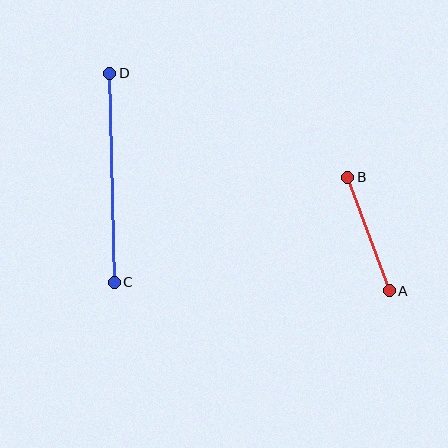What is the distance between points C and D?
The distance is approximately 209 pixels.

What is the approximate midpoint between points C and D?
The midpoint is at approximately (112, 178) pixels.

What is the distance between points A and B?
The distance is approximately 121 pixels.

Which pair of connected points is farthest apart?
Points C and D are farthest apart.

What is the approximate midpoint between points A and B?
The midpoint is at approximately (368, 234) pixels.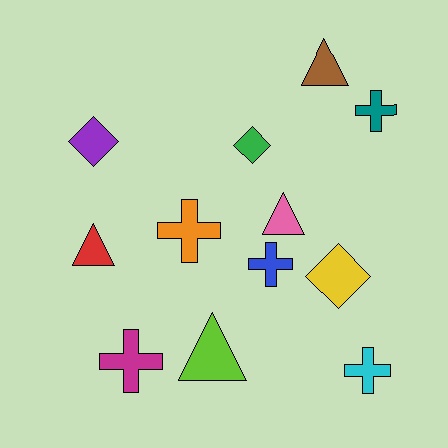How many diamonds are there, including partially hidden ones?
There are 3 diamonds.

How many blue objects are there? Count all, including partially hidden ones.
There is 1 blue object.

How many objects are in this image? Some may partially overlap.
There are 12 objects.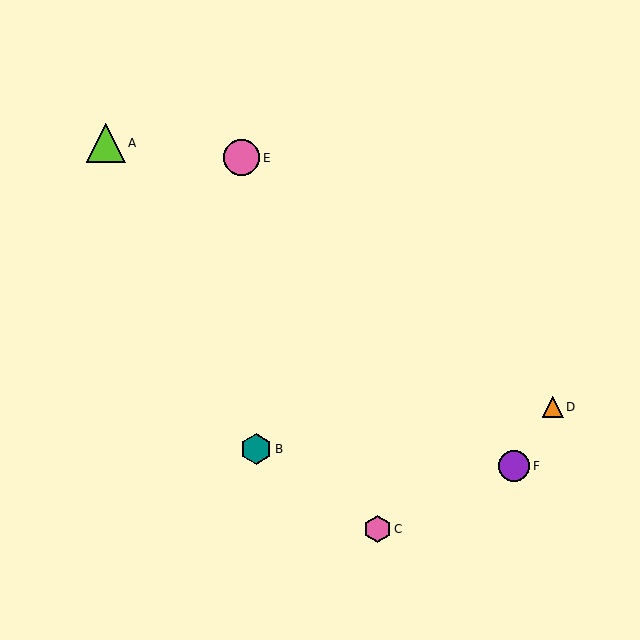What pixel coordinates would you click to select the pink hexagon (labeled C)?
Click at (377, 529) to select the pink hexagon C.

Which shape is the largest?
The lime triangle (labeled A) is the largest.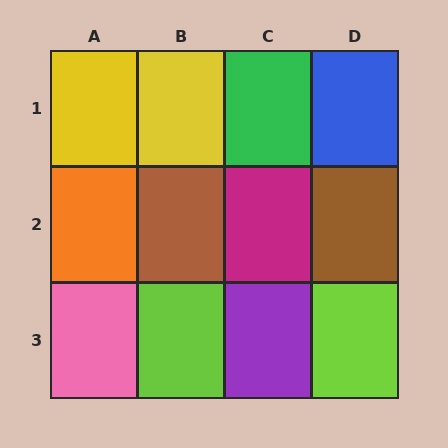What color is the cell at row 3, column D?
Lime.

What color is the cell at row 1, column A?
Yellow.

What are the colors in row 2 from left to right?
Orange, brown, magenta, brown.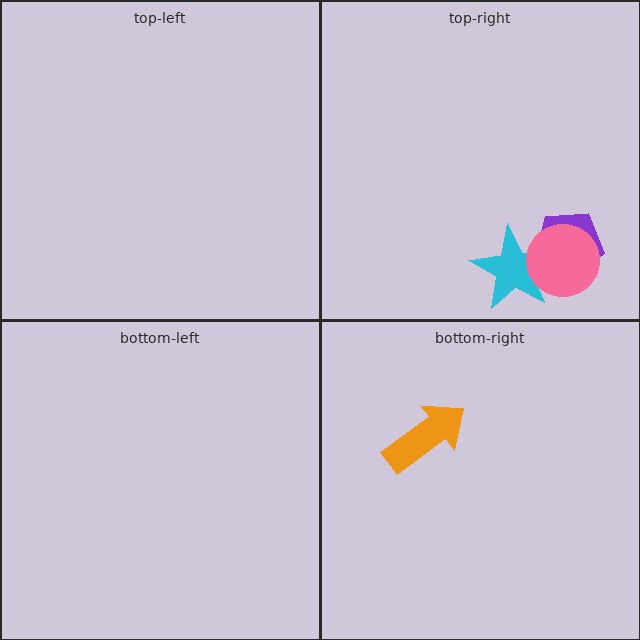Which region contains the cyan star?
The top-right region.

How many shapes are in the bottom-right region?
1.